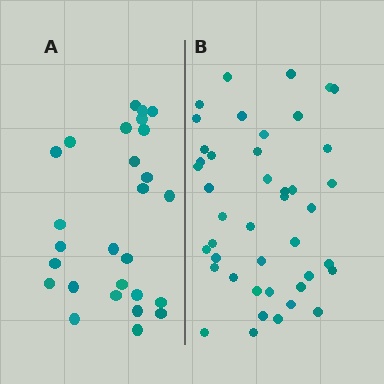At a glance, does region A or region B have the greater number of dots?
Region B (the right region) has more dots.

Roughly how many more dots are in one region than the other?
Region B has approximately 15 more dots than region A.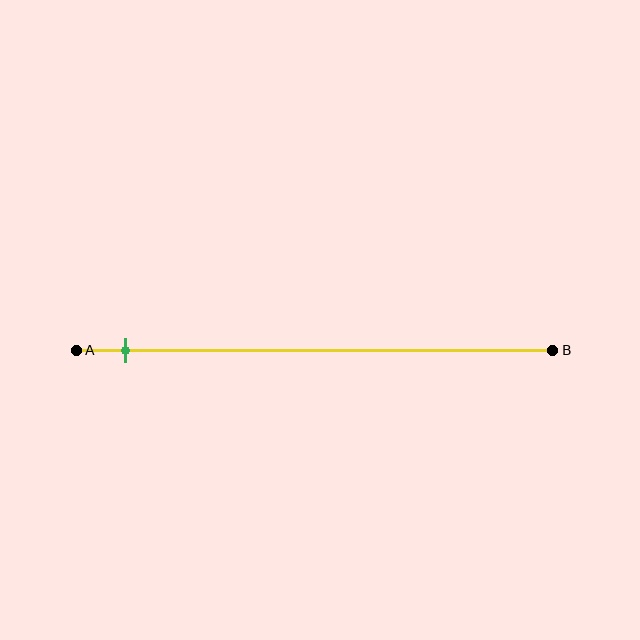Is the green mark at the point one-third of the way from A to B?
No, the mark is at about 10% from A, not at the 33% one-third point.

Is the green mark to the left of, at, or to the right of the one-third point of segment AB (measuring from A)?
The green mark is to the left of the one-third point of segment AB.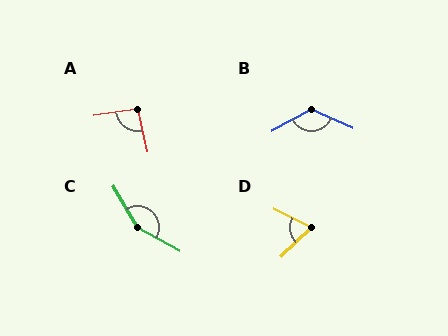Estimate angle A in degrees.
Approximately 93 degrees.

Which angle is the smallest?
D, at approximately 71 degrees.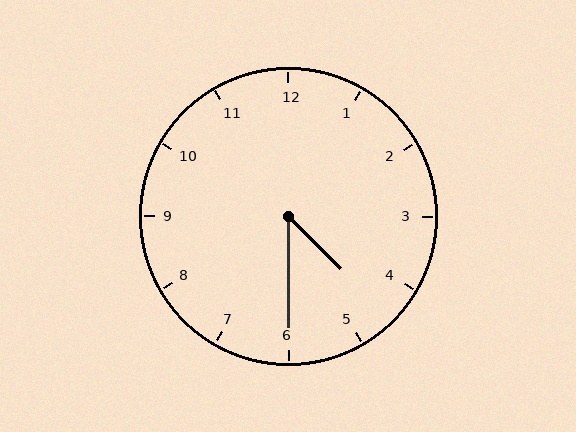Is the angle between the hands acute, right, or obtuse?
It is acute.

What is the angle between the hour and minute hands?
Approximately 45 degrees.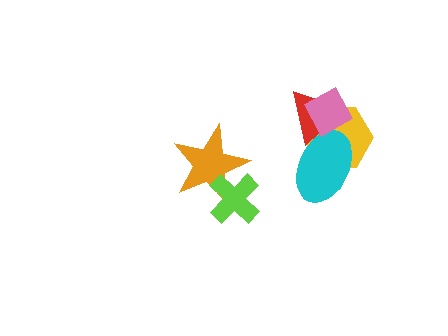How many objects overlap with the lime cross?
1 object overlaps with the lime cross.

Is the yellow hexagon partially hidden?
Yes, it is partially covered by another shape.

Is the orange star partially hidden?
Yes, it is partially covered by another shape.